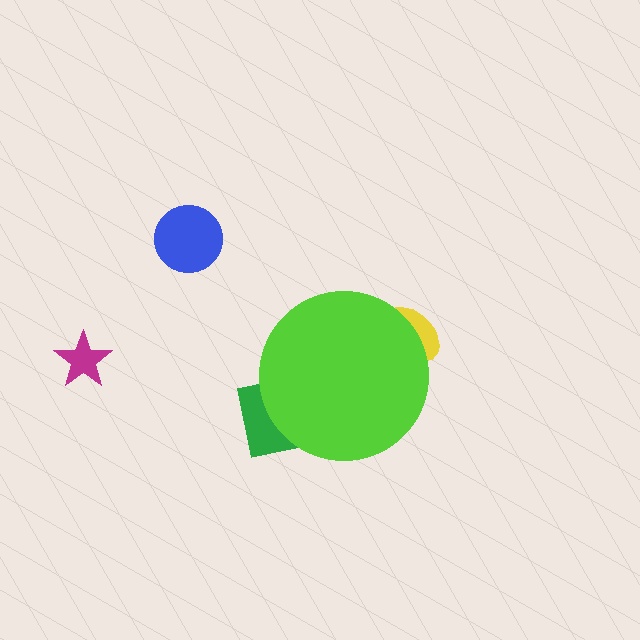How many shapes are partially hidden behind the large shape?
2 shapes are partially hidden.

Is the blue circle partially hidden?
No, the blue circle is fully visible.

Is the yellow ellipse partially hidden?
Yes, the yellow ellipse is partially hidden behind the lime circle.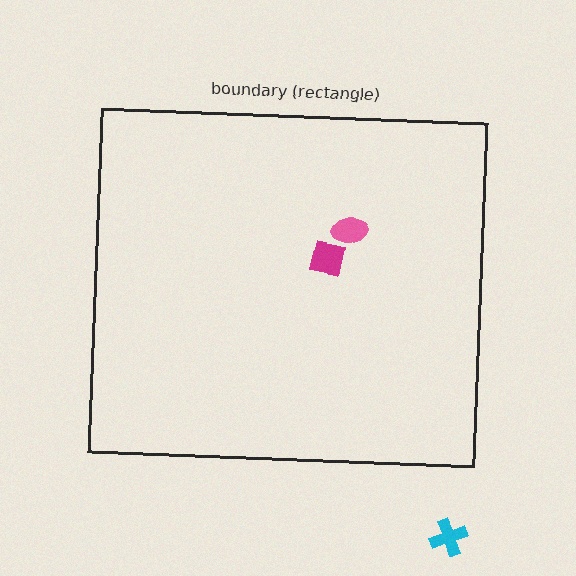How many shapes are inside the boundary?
2 inside, 1 outside.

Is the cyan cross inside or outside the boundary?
Outside.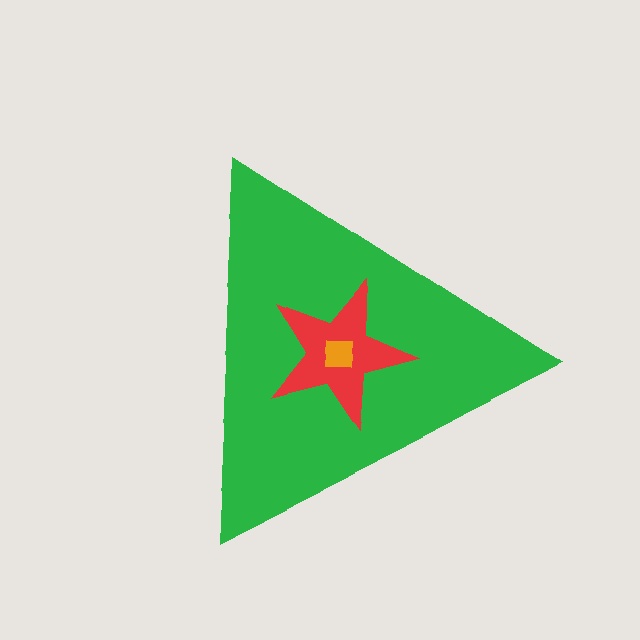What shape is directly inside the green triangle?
The red star.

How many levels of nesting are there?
3.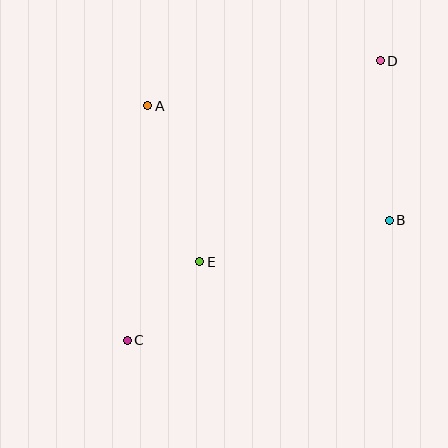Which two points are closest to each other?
Points C and E are closest to each other.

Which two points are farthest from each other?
Points C and D are farthest from each other.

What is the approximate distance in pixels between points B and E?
The distance between B and E is approximately 194 pixels.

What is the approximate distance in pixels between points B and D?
The distance between B and D is approximately 160 pixels.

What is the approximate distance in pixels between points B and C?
The distance between B and C is approximately 288 pixels.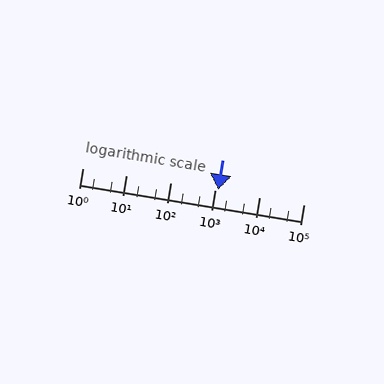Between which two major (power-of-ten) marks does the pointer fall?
The pointer is between 1000 and 10000.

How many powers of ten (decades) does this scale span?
The scale spans 5 decades, from 1 to 100000.